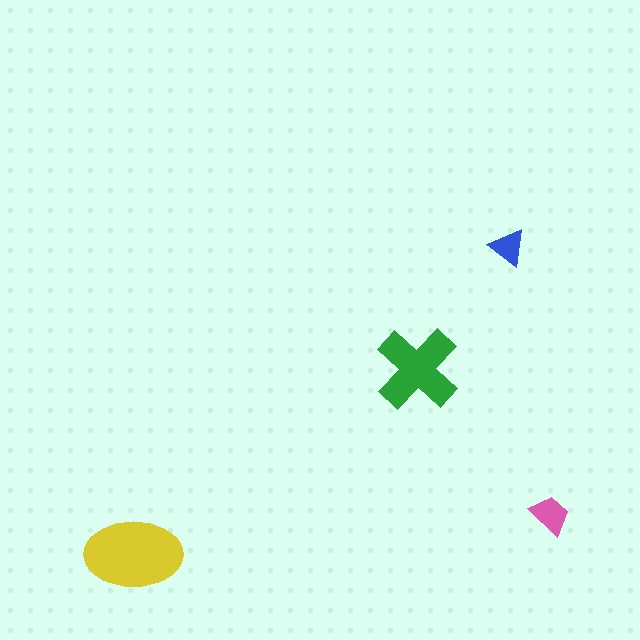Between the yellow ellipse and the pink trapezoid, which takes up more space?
The yellow ellipse.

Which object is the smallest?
The blue triangle.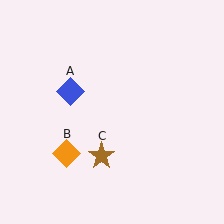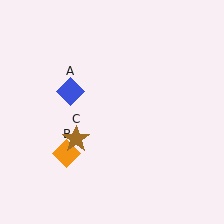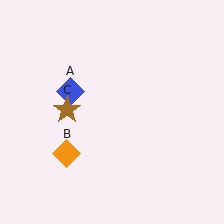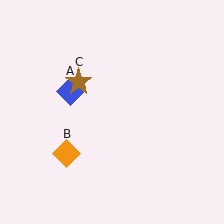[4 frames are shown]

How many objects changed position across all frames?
1 object changed position: brown star (object C).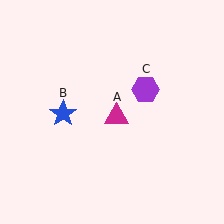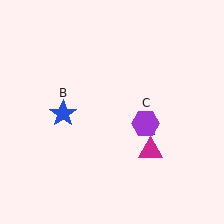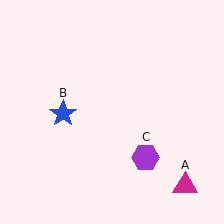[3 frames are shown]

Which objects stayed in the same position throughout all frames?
Blue star (object B) remained stationary.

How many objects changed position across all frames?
2 objects changed position: magenta triangle (object A), purple hexagon (object C).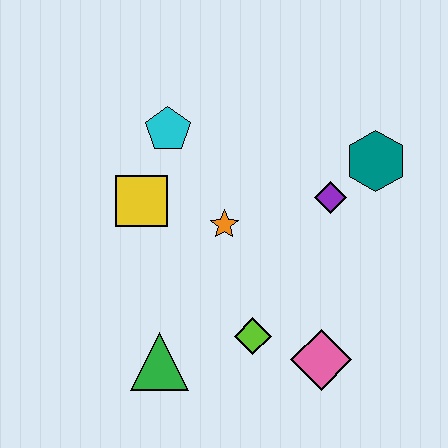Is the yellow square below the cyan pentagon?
Yes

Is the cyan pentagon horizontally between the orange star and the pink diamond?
No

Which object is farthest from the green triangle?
The teal hexagon is farthest from the green triangle.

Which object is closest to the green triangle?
The lime diamond is closest to the green triangle.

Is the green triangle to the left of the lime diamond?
Yes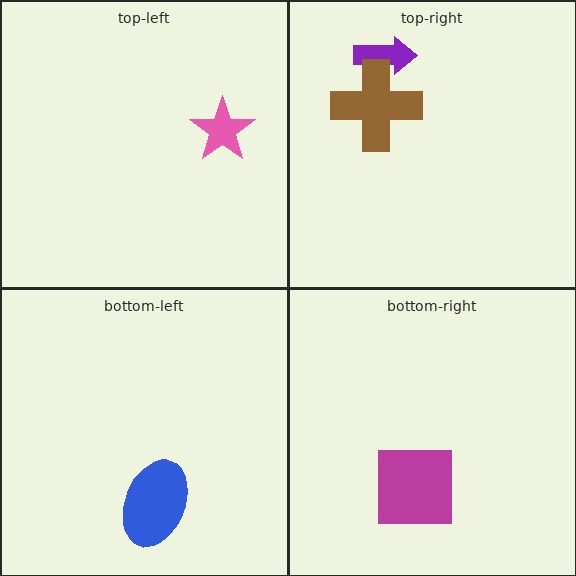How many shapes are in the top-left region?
1.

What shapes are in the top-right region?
The purple arrow, the brown cross.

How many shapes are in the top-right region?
2.